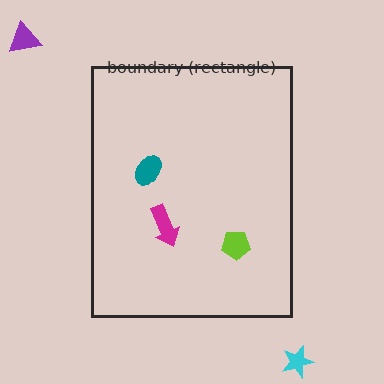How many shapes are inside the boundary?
3 inside, 2 outside.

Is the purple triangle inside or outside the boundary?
Outside.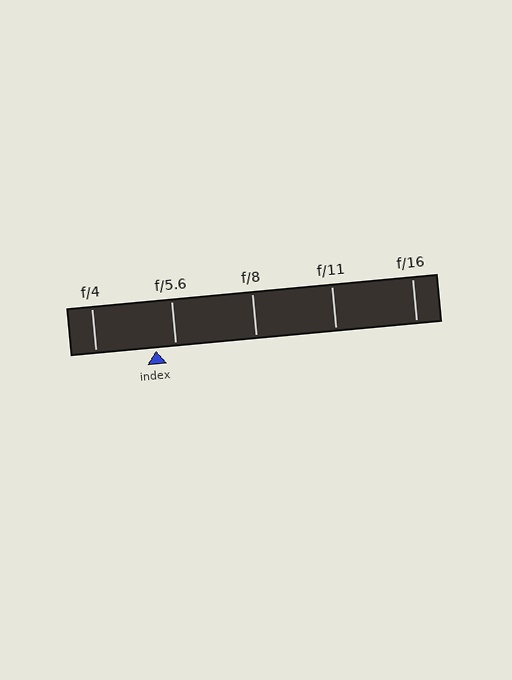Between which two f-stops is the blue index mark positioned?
The index mark is between f/4 and f/5.6.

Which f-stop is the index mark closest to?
The index mark is closest to f/5.6.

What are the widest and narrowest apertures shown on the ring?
The widest aperture shown is f/4 and the narrowest is f/16.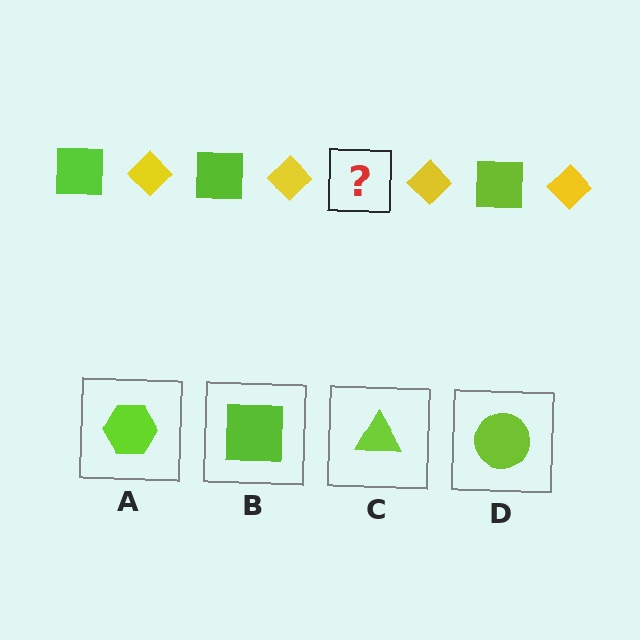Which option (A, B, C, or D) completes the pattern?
B.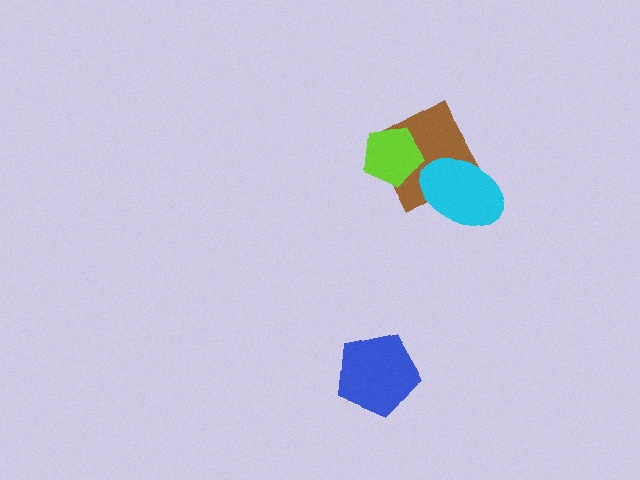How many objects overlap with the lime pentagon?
1 object overlaps with the lime pentagon.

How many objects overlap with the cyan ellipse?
1 object overlaps with the cyan ellipse.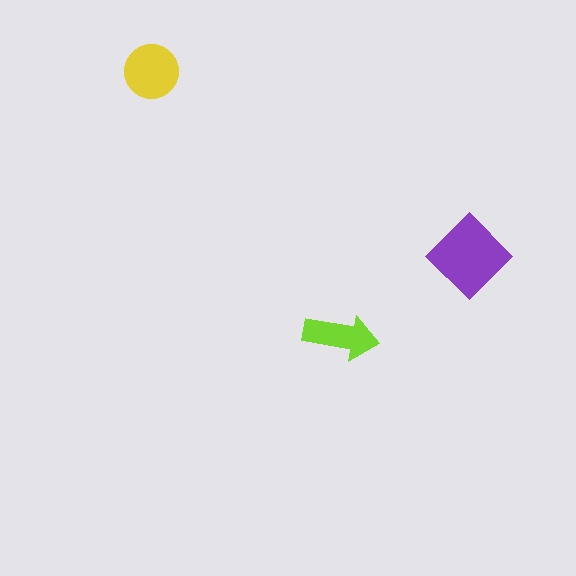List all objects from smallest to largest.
The lime arrow, the yellow circle, the purple diamond.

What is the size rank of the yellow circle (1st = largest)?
2nd.